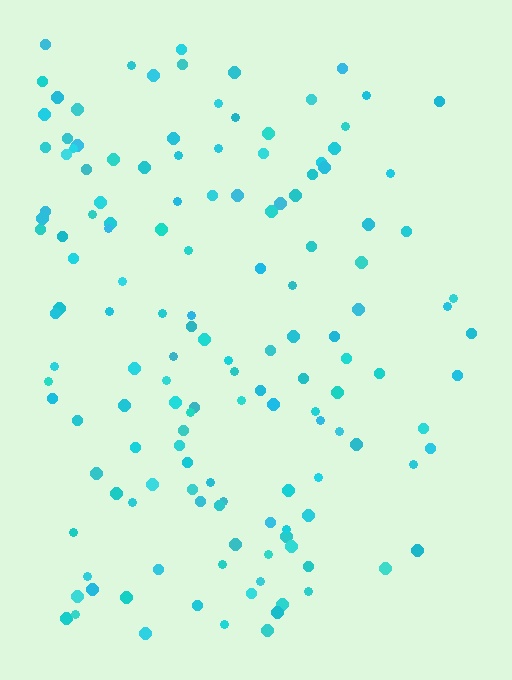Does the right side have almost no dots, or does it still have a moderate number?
Still a moderate number, just noticeably fewer than the left.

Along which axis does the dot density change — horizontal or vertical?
Horizontal.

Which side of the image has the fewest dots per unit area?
The right.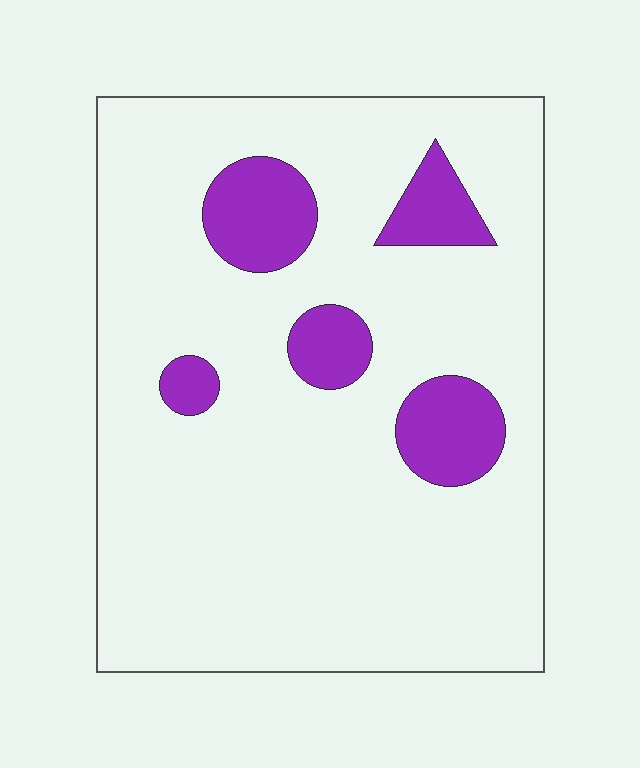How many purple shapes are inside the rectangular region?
5.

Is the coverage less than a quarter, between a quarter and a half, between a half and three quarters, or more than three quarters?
Less than a quarter.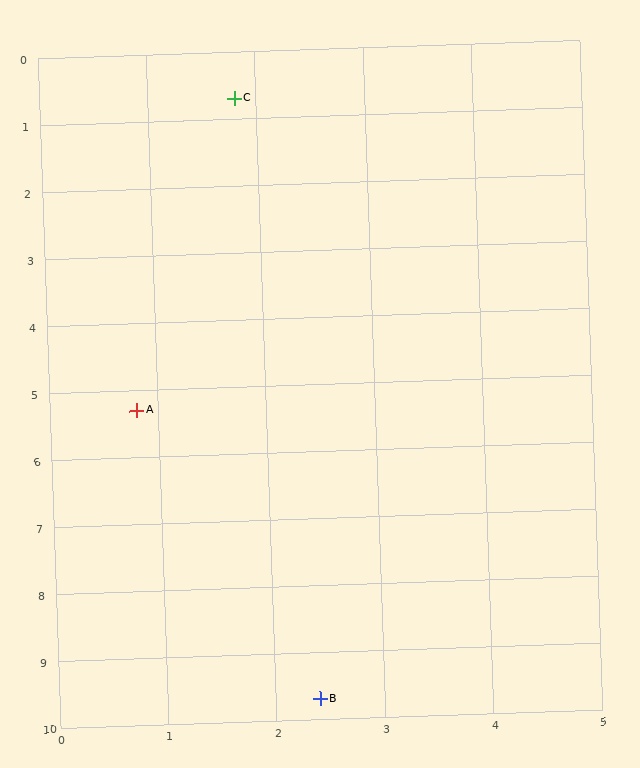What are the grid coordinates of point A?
Point A is at approximately (0.8, 5.3).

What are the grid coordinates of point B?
Point B is at approximately (2.4, 9.7).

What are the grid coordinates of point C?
Point C is at approximately (1.8, 0.7).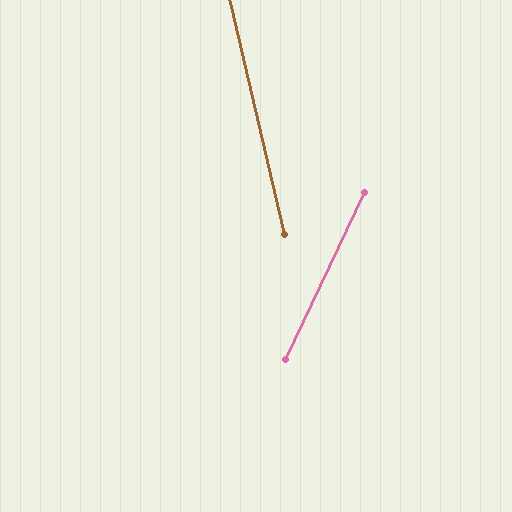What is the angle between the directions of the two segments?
Approximately 38 degrees.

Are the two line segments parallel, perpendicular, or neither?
Neither parallel nor perpendicular — they differ by about 38°.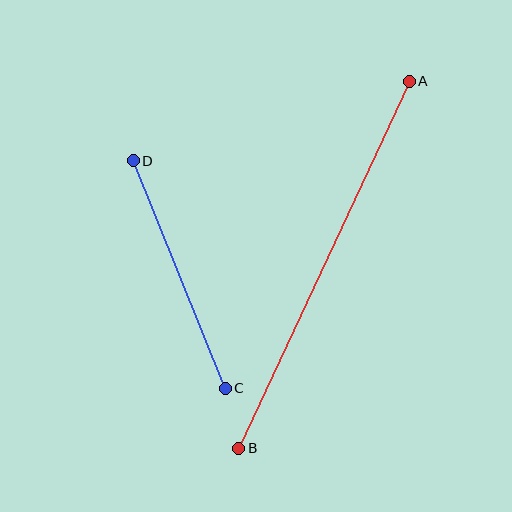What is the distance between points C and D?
The distance is approximately 246 pixels.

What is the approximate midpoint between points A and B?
The midpoint is at approximately (324, 265) pixels.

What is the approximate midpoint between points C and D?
The midpoint is at approximately (179, 275) pixels.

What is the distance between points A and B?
The distance is approximately 405 pixels.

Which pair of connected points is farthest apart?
Points A and B are farthest apart.